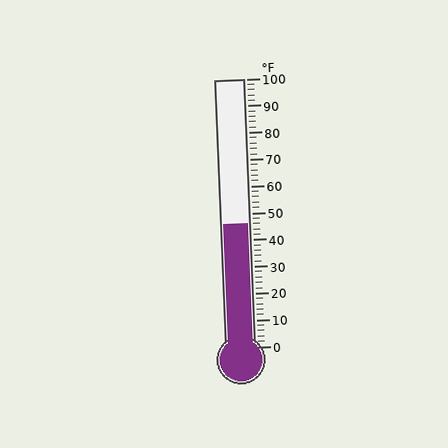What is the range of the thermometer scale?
The thermometer scale ranges from 0°F to 100°F.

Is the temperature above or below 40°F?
The temperature is above 40°F.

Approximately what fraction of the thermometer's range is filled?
The thermometer is filled to approximately 45% of its range.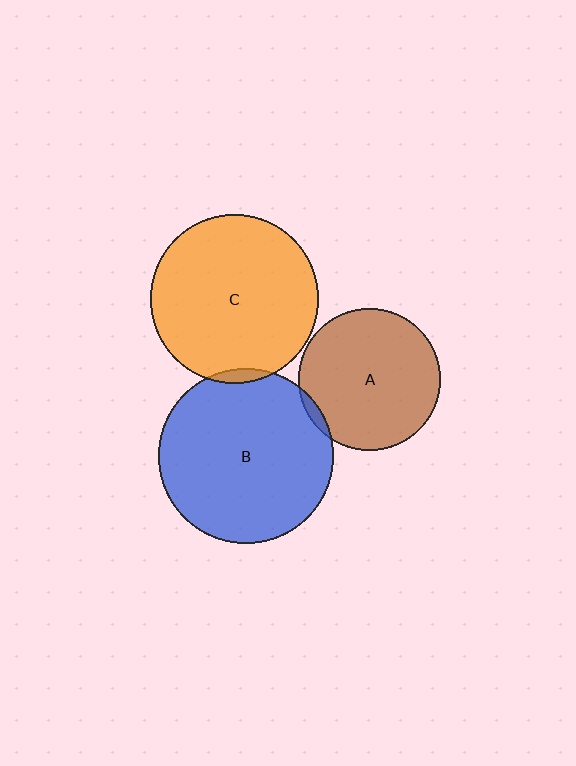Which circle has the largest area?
Circle B (blue).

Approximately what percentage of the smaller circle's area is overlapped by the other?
Approximately 5%.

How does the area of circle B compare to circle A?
Approximately 1.5 times.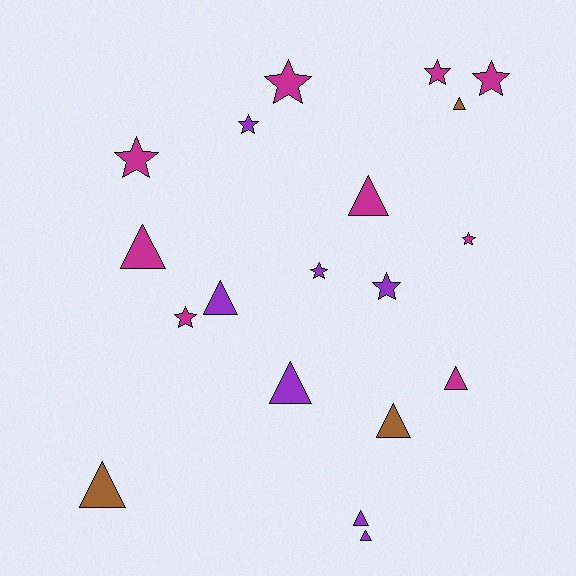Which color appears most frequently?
Magenta, with 9 objects.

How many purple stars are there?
There are 3 purple stars.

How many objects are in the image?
There are 19 objects.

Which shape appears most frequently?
Triangle, with 10 objects.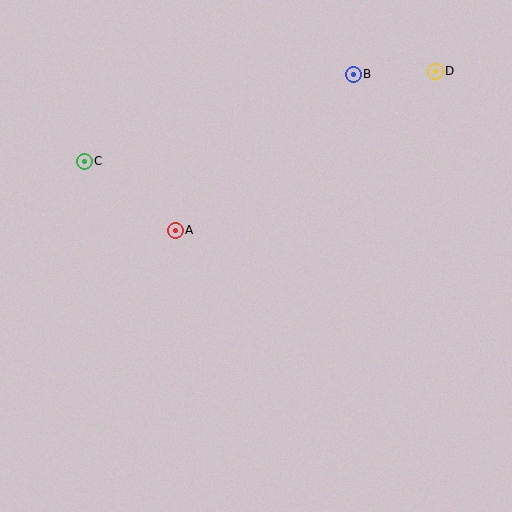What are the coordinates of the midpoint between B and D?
The midpoint between B and D is at (394, 73).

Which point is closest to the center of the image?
Point A at (175, 230) is closest to the center.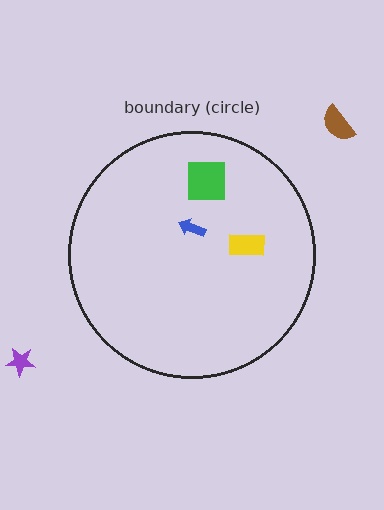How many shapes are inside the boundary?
3 inside, 2 outside.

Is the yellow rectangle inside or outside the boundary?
Inside.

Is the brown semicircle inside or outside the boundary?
Outside.